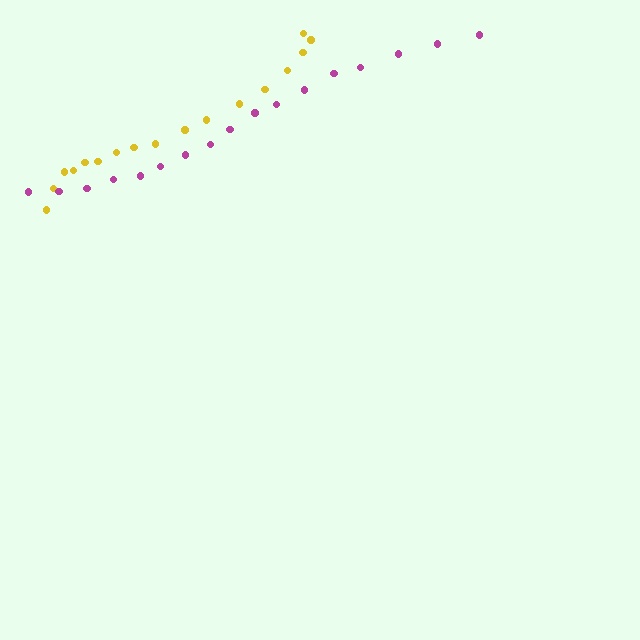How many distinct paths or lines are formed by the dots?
There are 2 distinct paths.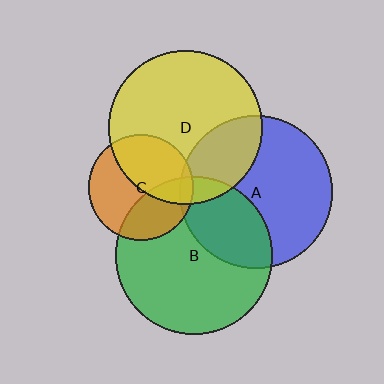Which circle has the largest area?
Circle B (green).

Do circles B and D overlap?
Yes.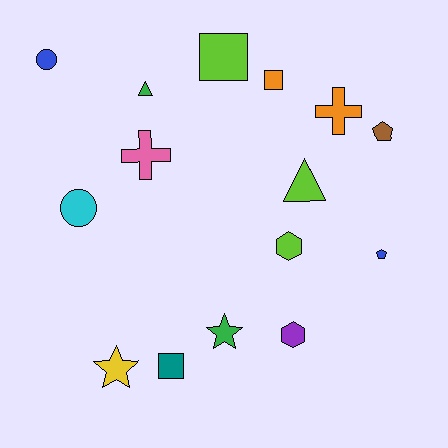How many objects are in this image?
There are 15 objects.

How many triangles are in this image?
There are 2 triangles.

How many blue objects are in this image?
There are 2 blue objects.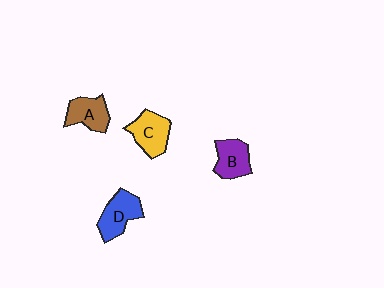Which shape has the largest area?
Shape C (yellow).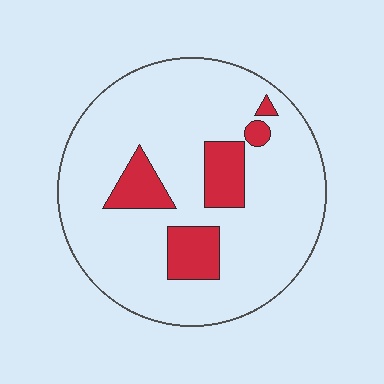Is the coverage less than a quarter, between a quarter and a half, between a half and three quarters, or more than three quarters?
Less than a quarter.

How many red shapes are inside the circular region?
5.